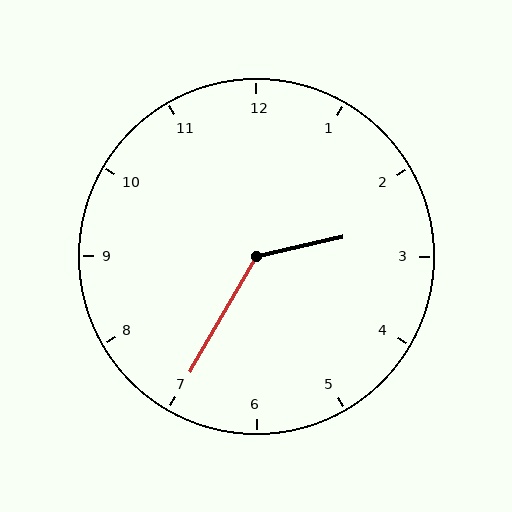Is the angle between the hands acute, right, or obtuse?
It is obtuse.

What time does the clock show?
2:35.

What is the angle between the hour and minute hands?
Approximately 132 degrees.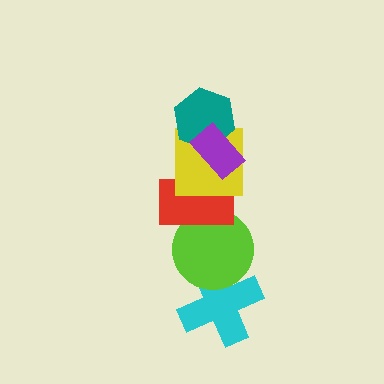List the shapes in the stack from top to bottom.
From top to bottom: the purple rectangle, the teal hexagon, the yellow square, the red rectangle, the lime circle, the cyan cross.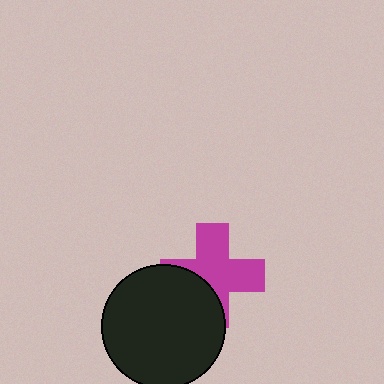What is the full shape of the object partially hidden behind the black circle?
The partially hidden object is a magenta cross.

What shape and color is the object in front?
The object in front is a black circle.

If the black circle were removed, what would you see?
You would see the complete magenta cross.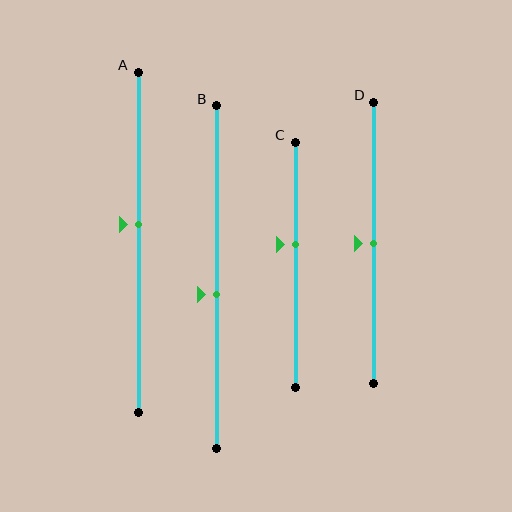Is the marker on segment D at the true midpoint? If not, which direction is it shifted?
Yes, the marker on segment D is at the true midpoint.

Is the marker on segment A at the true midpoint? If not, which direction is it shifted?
No, the marker on segment A is shifted upward by about 5% of the segment length.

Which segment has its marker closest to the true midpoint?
Segment D has its marker closest to the true midpoint.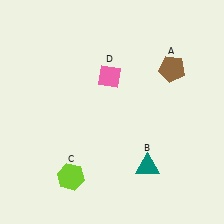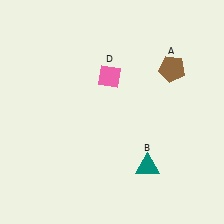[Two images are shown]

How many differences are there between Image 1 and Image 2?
There is 1 difference between the two images.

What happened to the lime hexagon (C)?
The lime hexagon (C) was removed in Image 2. It was in the bottom-left area of Image 1.